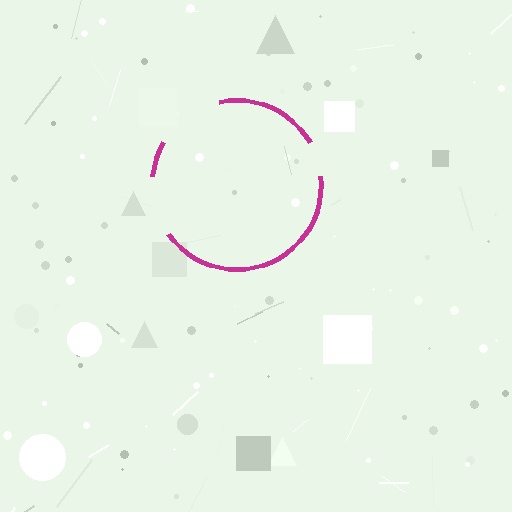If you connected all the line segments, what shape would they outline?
They would outline a circle.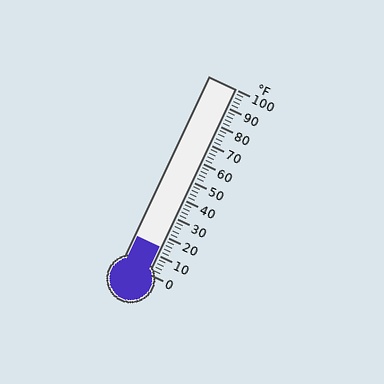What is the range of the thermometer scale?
The thermometer scale ranges from 0°F to 100°F.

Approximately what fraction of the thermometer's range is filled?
The thermometer is filled to approximately 15% of its range.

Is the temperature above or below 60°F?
The temperature is below 60°F.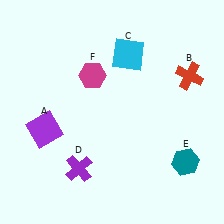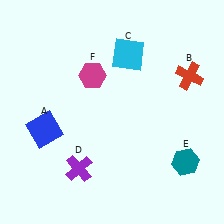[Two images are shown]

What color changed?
The square (A) changed from purple in Image 1 to blue in Image 2.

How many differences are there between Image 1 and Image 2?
There is 1 difference between the two images.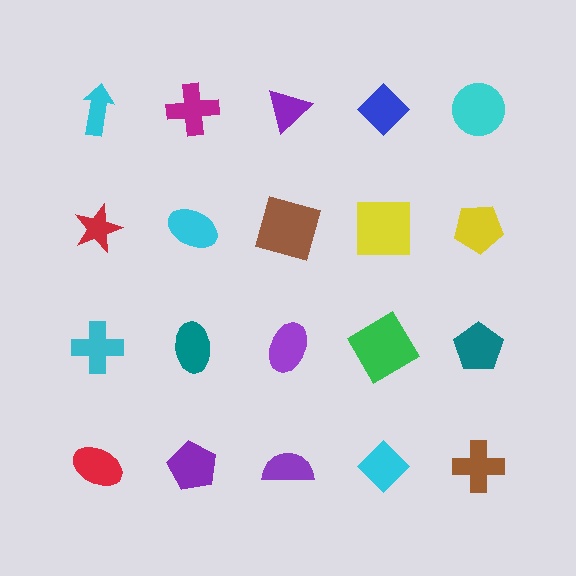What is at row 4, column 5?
A brown cross.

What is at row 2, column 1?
A red star.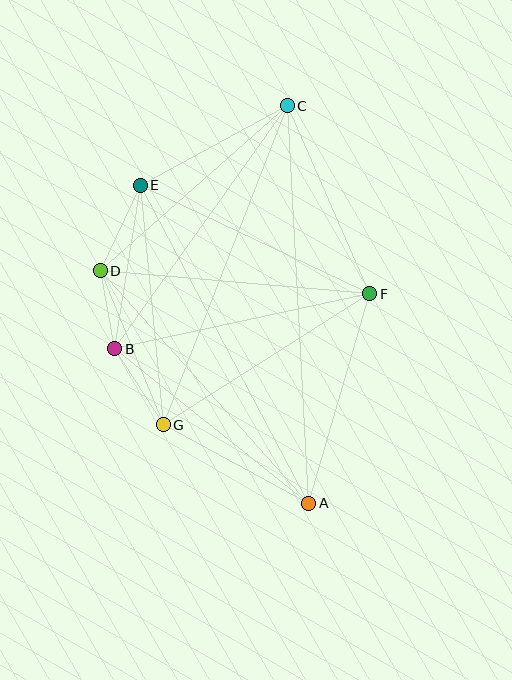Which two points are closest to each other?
Points B and D are closest to each other.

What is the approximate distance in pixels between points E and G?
The distance between E and G is approximately 241 pixels.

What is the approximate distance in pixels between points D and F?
The distance between D and F is approximately 271 pixels.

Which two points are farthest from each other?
Points A and C are farthest from each other.